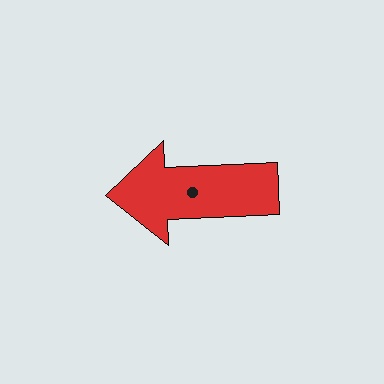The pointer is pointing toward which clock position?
Roughly 9 o'clock.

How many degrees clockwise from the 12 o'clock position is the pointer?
Approximately 268 degrees.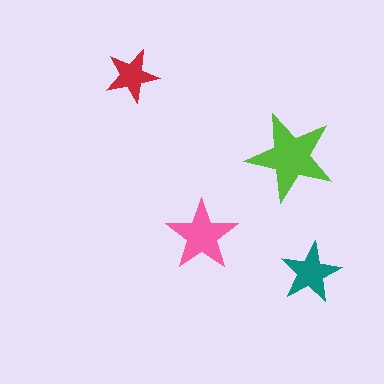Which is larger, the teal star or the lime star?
The lime one.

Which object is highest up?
The red star is topmost.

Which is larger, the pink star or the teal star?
The pink one.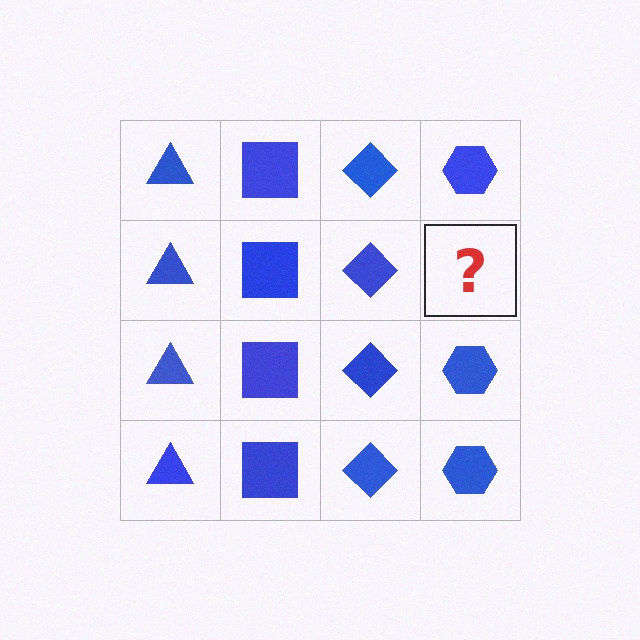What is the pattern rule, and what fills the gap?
The rule is that each column has a consistent shape. The gap should be filled with a blue hexagon.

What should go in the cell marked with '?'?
The missing cell should contain a blue hexagon.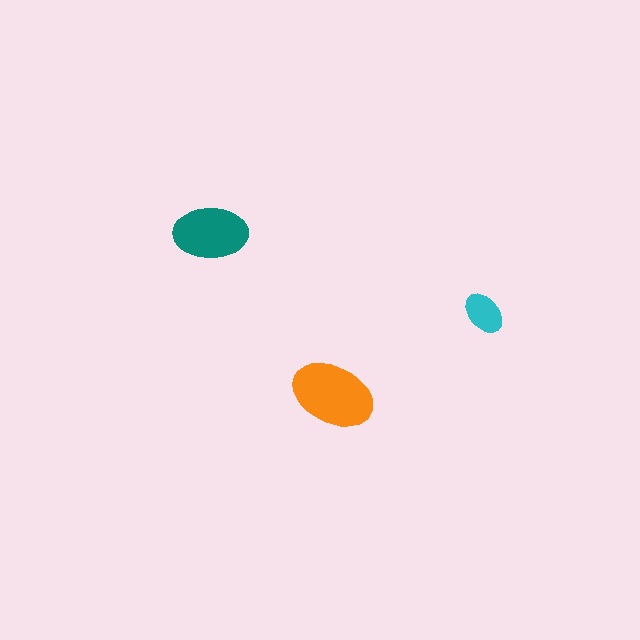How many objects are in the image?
There are 3 objects in the image.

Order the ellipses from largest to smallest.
the orange one, the teal one, the cyan one.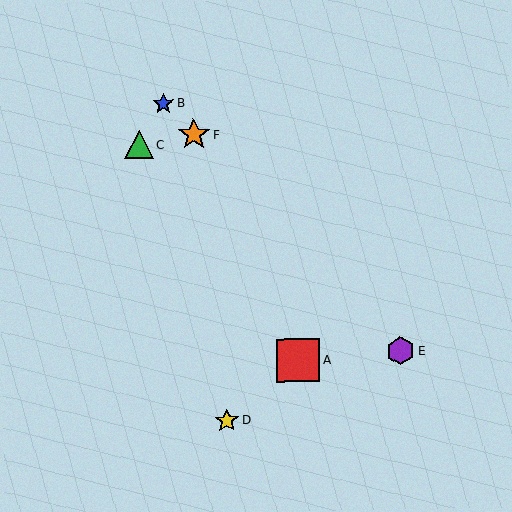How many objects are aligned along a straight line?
3 objects (B, E, F) are aligned along a straight line.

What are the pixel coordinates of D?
Object D is at (227, 421).